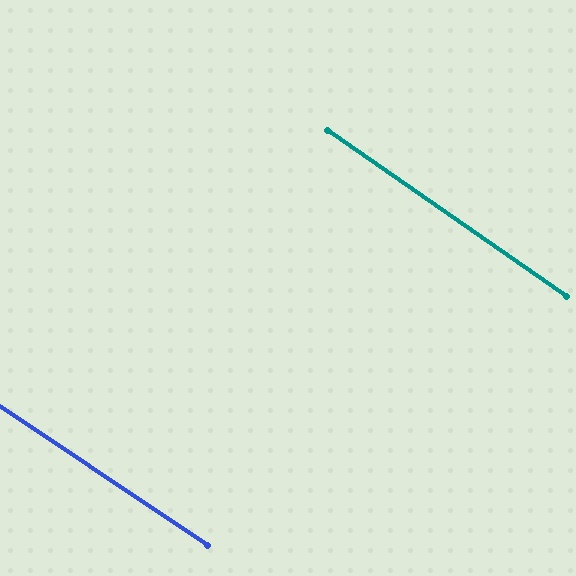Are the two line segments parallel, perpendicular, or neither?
Parallel — their directions differ by only 1.1°.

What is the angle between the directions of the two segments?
Approximately 1 degree.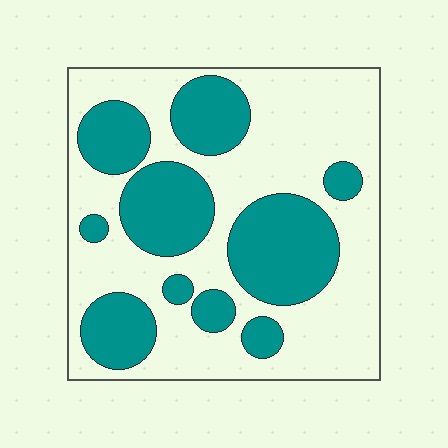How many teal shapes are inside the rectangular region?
10.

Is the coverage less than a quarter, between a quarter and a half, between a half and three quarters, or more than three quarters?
Between a quarter and a half.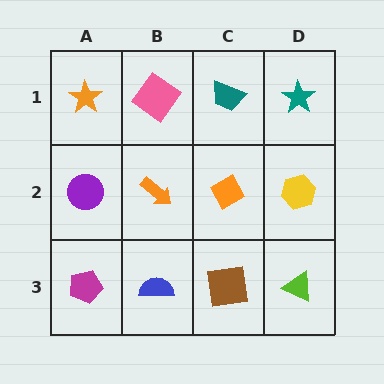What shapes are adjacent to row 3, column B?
An orange arrow (row 2, column B), a magenta pentagon (row 3, column A), a brown square (row 3, column C).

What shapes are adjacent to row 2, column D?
A teal star (row 1, column D), a lime triangle (row 3, column D), an orange diamond (row 2, column C).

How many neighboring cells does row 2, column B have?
4.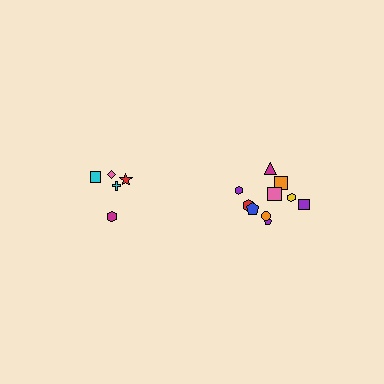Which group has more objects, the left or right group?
The right group.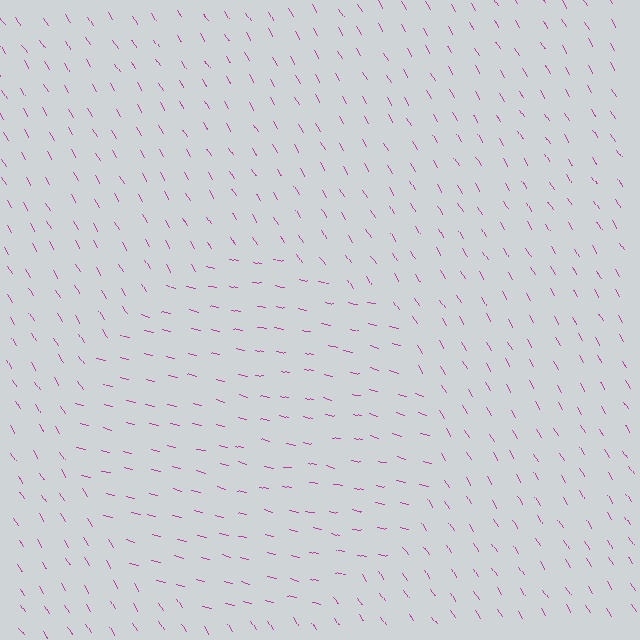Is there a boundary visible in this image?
Yes, there is a texture boundary formed by a change in line orientation.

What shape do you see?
I see a circle.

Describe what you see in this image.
The image is filled with small magenta line segments. A circle region in the image has lines oriented differently from the surrounding lines, creating a visible texture boundary.